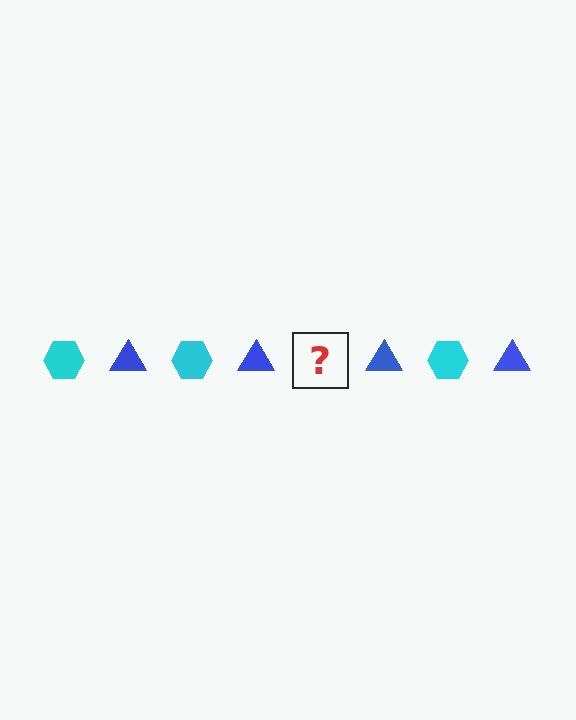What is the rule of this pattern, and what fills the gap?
The rule is that the pattern alternates between cyan hexagon and blue triangle. The gap should be filled with a cyan hexagon.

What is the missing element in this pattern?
The missing element is a cyan hexagon.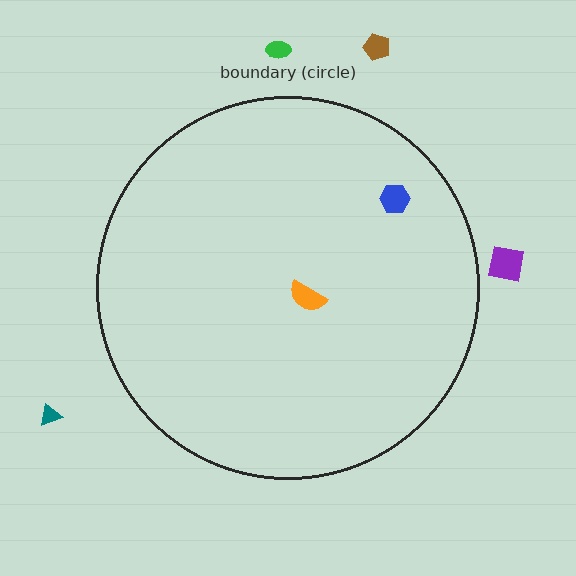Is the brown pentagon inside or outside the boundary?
Outside.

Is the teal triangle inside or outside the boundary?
Outside.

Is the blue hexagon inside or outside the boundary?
Inside.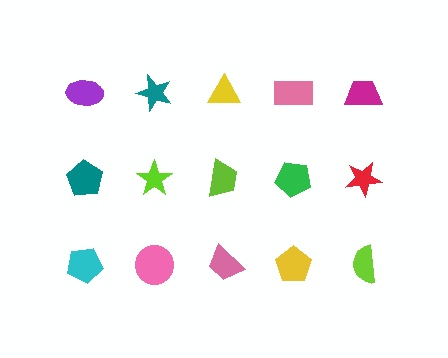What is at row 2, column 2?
A lime star.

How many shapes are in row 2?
5 shapes.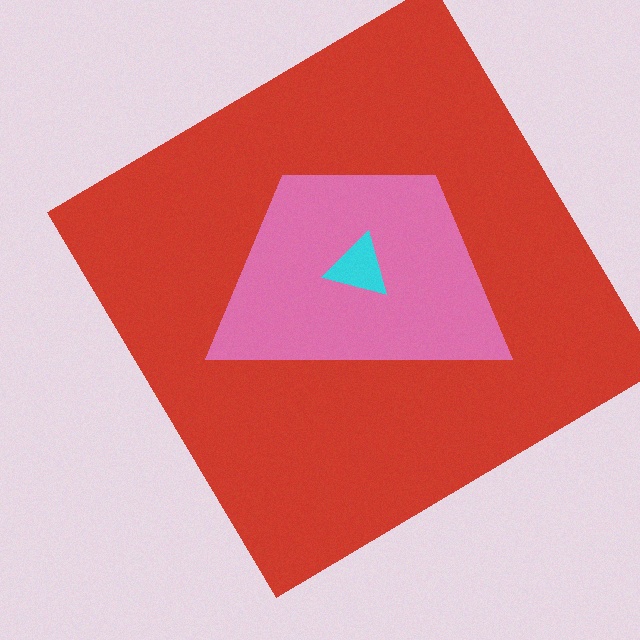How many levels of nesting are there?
3.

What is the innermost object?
The cyan triangle.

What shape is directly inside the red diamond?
The pink trapezoid.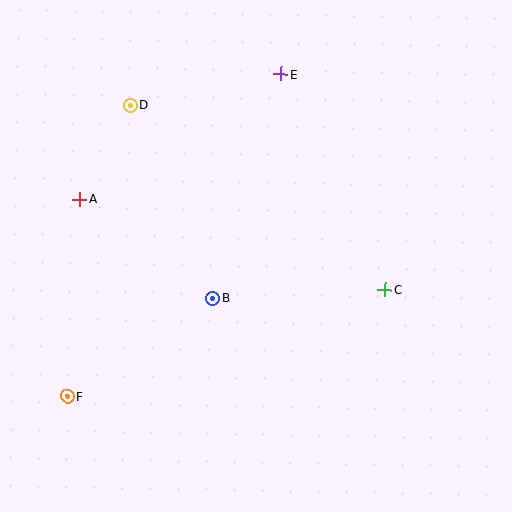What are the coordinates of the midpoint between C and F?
The midpoint between C and F is at (226, 343).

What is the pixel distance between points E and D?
The distance between E and D is 154 pixels.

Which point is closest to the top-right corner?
Point E is closest to the top-right corner.